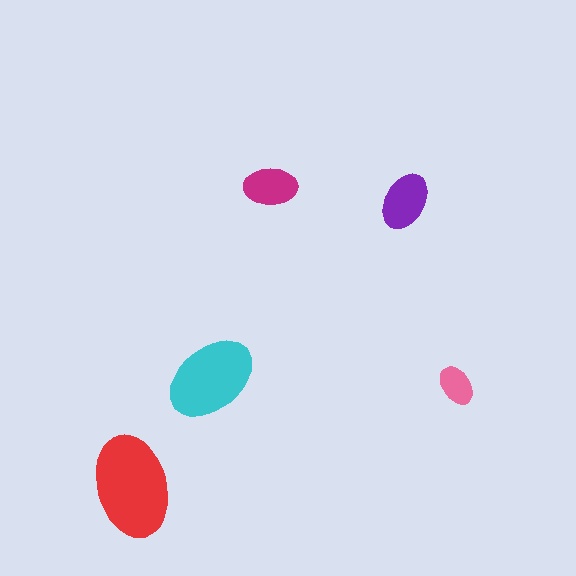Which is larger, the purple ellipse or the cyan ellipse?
The cyan one.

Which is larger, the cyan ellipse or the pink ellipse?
The cyan one.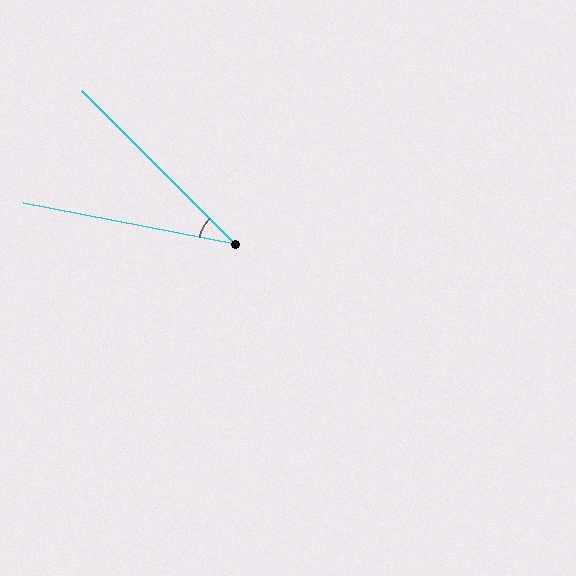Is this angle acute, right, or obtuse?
It is acute.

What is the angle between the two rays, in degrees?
Approximately 34 degrees.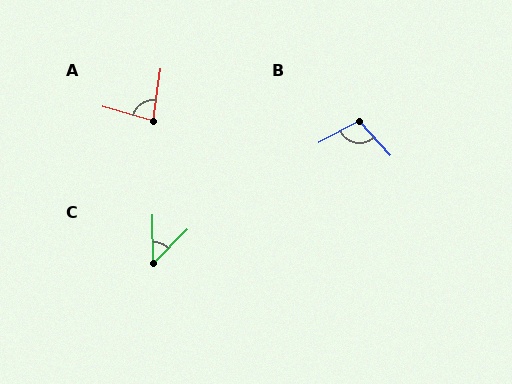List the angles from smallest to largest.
C (46°), A (83°), B (105°).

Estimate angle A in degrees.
Approximately 83 degrees.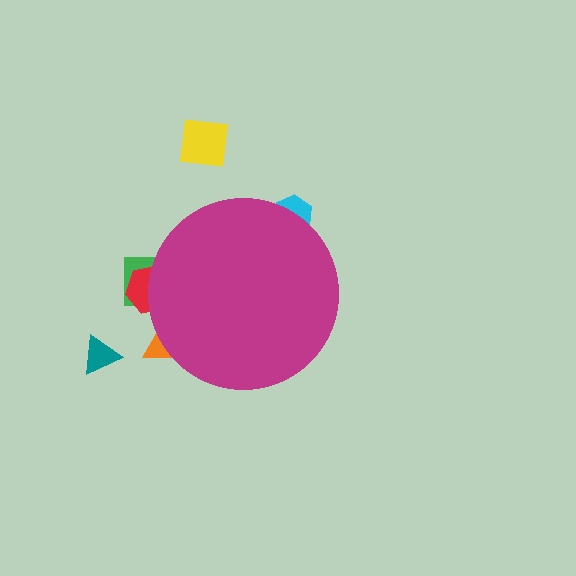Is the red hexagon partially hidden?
Yes, the red hexagon is partially hidden behind the magenta circle.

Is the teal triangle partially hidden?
No, the teal triangle is fully visible.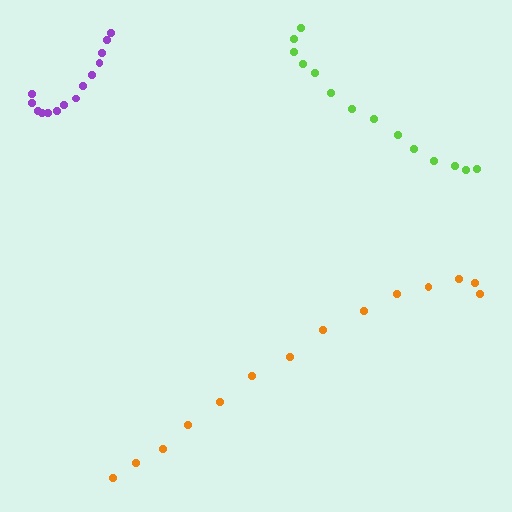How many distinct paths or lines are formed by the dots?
There are 3 distinct paths.